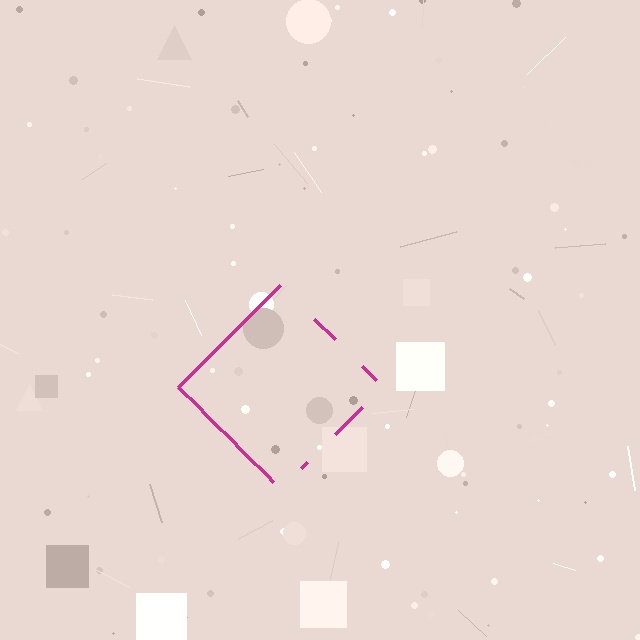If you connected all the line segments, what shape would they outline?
They would outline a diamond.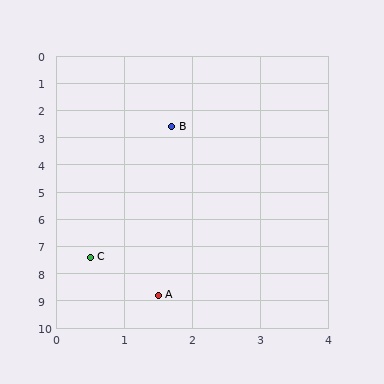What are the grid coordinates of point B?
Point B is at approximately (1.7, 2.6).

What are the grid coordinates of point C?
Point C is at approximately (0.5, 7.4).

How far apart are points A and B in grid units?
Points A and B are about 6.2 grid units apart.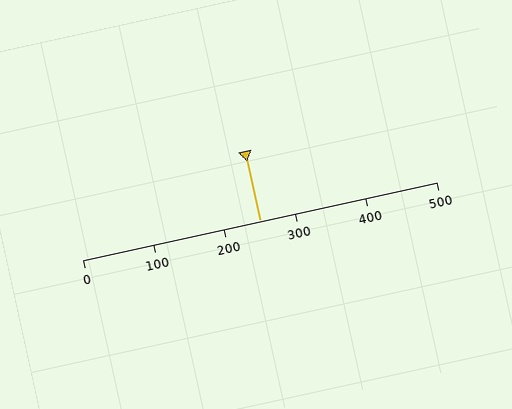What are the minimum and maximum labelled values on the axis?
The axis runs from 0 to 500.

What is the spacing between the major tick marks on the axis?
The major ticks are spaced 100 apart.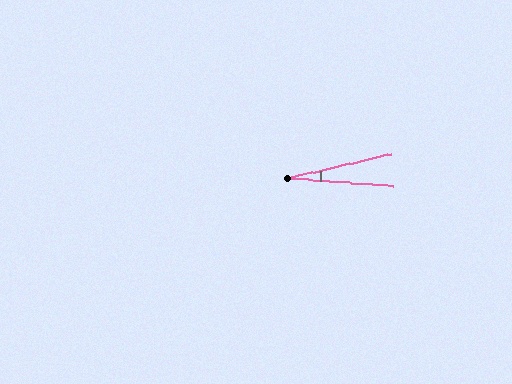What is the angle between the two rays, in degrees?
Approximately 18 degrees.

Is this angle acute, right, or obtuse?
It is acute.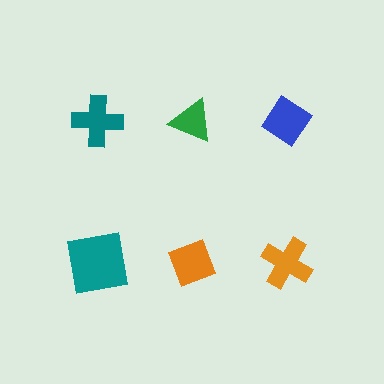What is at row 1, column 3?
A blue diamond.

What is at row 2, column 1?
A teal square.